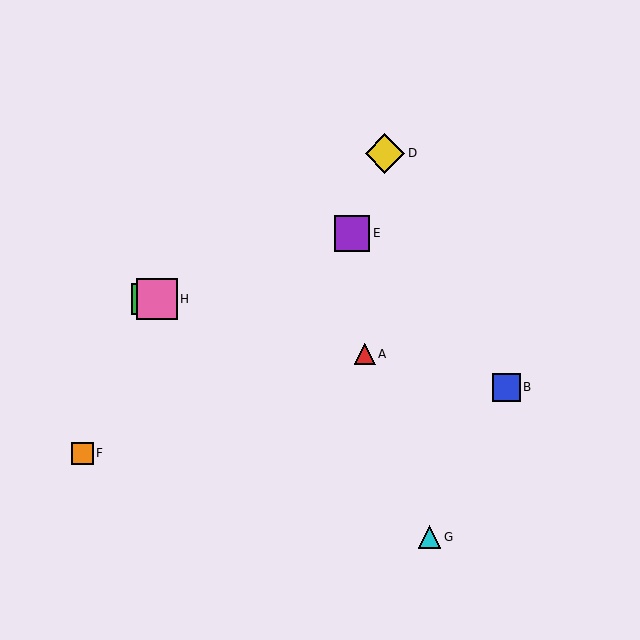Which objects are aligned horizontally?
Objects C, H are aligned horizontally.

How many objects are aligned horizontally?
2 objects (C, H) are aligned horizontally.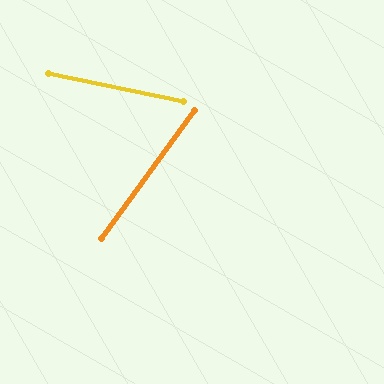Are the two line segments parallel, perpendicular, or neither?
Neither parallel nor perpendicular — they differ by about 65°.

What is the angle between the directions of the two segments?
Approximately 65 degrees.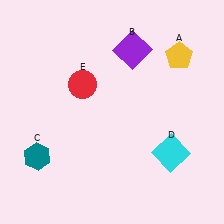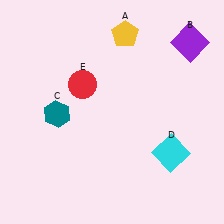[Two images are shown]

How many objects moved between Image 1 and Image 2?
3 objects moved between the two images.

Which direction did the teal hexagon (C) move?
The teal hexagon (C) moved up.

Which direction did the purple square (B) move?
The purple square (B) moved right.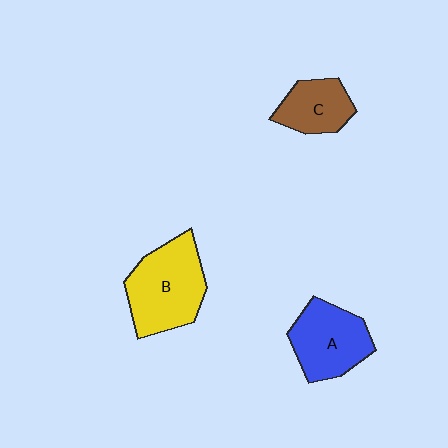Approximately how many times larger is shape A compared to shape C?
Approximately 1.4 times.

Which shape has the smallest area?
Shape C (brown).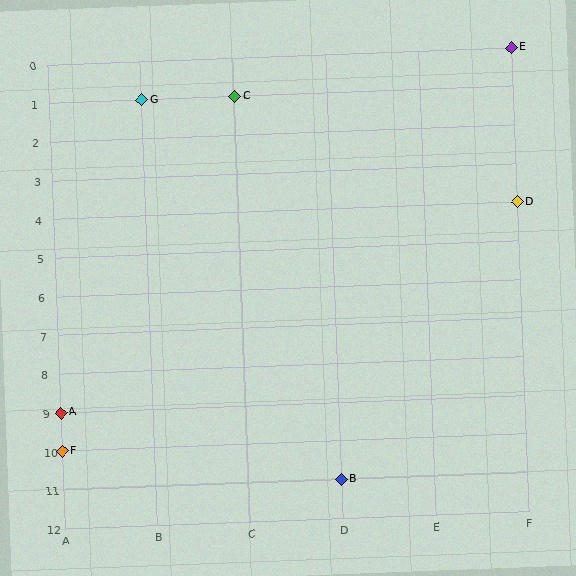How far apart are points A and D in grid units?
Points A and D are 5 columns and 5 rows apart (about 7.1 grid units diagonally).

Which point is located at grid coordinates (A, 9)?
Point A is at (A, 9).